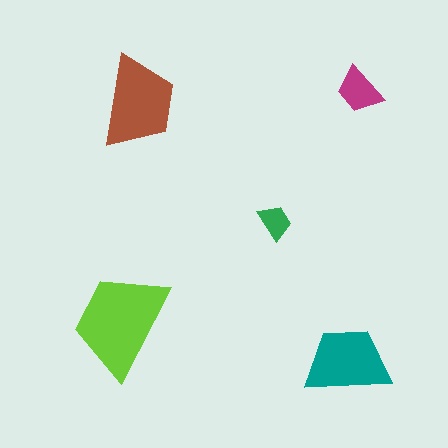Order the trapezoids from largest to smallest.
the lime one, the brown one, the teal one, the magenta one, the green one.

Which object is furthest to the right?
The magenta trapezoid is rightmost.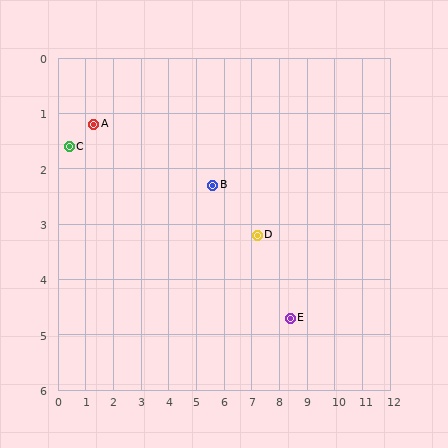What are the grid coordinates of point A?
Point A is at approximately (1.3, 1.2).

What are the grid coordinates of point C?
Point C is at approximately (0.4, 1.6).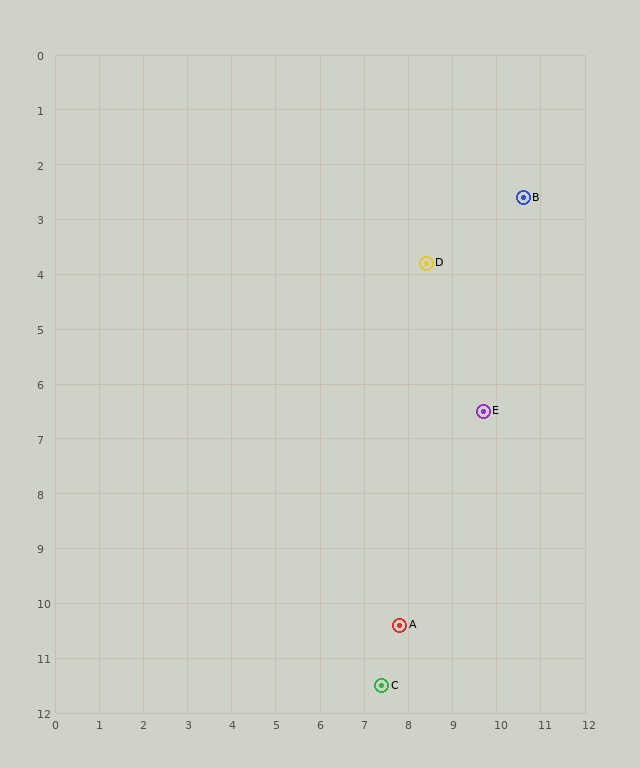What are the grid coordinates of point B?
Point B is at approximately (10.6, 2.6).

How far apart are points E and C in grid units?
Points E and C are about 5.5 grid units apart.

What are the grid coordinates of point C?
Point C is at approximately (7.4, 11.5).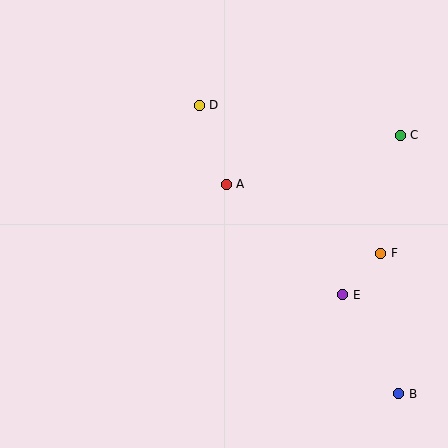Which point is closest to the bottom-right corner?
Point B is closest to the bottom-right corner.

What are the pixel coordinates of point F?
Point F is at (381, 253).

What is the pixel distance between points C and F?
The distance between C and F is 120 pixels.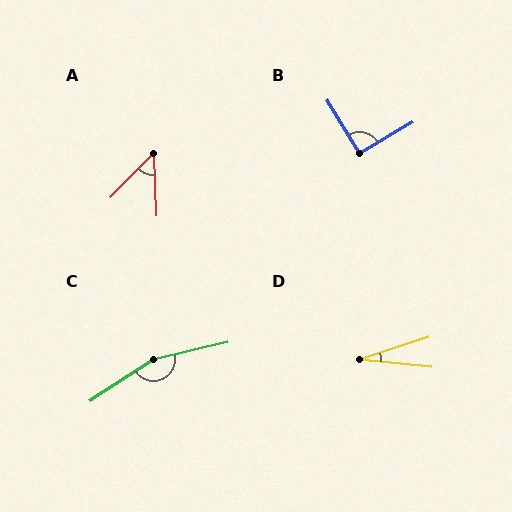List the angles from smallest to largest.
D (24°), A (47°), B (91°), C (160°).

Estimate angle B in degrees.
Approximately 91 degrees.